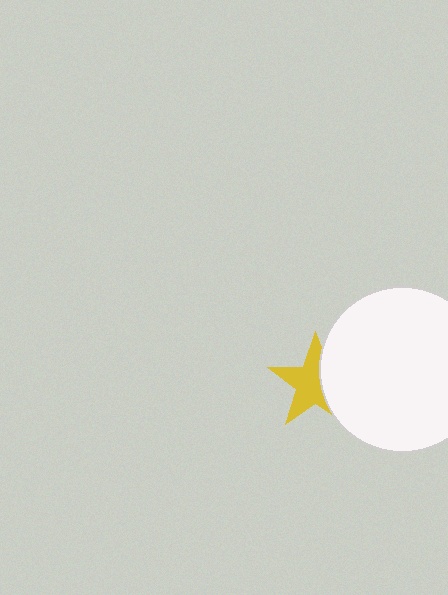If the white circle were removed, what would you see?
You would see the complete yellow star.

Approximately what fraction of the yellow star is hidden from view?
Roughly 38% of the yellow star is hidden behind the white circle.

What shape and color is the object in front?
The object in front is a white circle.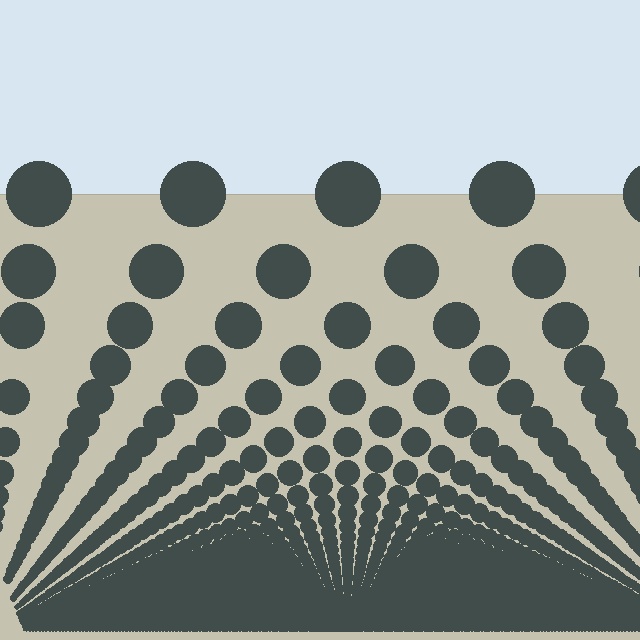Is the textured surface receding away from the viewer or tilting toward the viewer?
The surface appears to tilt toward the viewer. Texture elements get larger and sparser toward the top.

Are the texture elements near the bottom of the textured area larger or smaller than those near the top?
Smaller. The gradient is inverted — elements near the bottom are smaller and denser.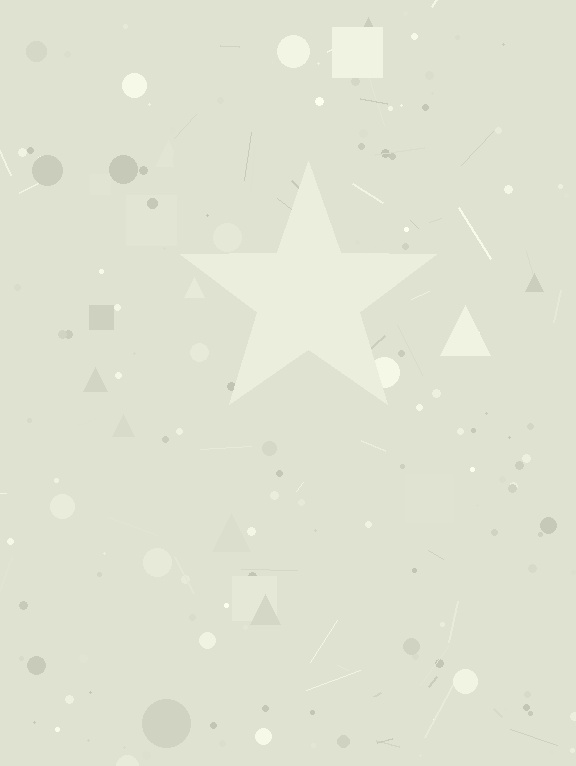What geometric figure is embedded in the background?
A star is embedded in the background.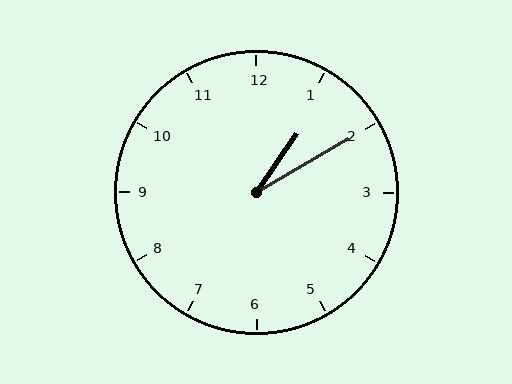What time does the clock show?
1:10.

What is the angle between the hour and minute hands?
Approximately 25 degrees.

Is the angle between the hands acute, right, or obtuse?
It is acute.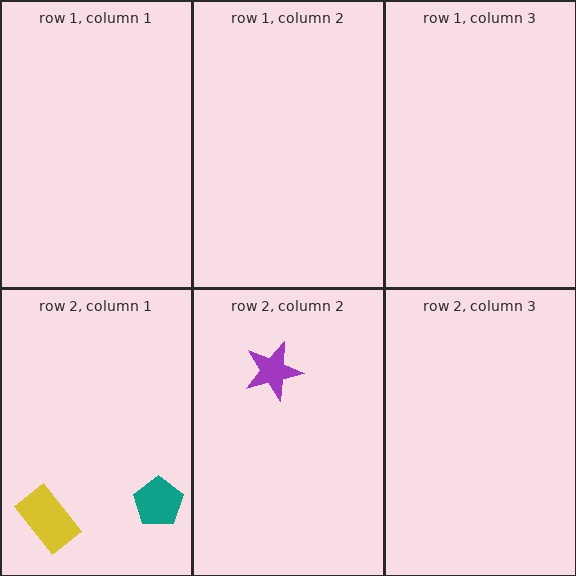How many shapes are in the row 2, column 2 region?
1.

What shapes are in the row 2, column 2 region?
The purple star.